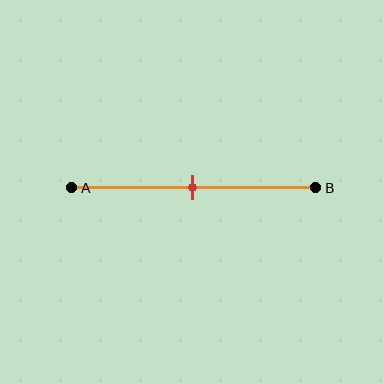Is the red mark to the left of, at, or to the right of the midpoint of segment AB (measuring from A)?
The red mark is approximately at the midpoint of segment AB.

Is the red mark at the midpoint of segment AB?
Yes, the mark is approximately at the midpoint.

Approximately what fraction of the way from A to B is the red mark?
The red mark is approximately 50% of the way from A to B.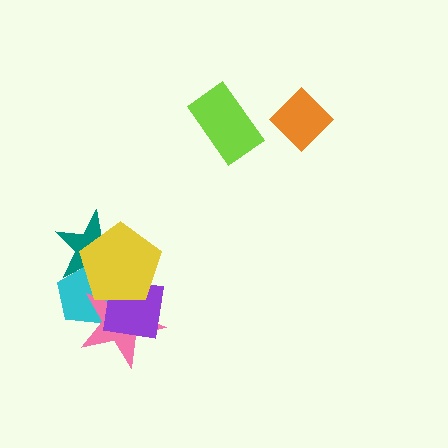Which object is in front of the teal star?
The yellow pentagon is in front of the teal star.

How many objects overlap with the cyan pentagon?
4 objects overlap with the cyan pentagon.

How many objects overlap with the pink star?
3 objects overlap with the pink star.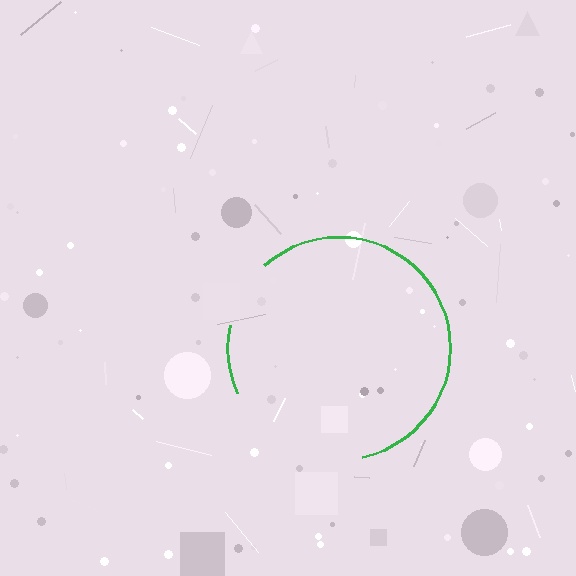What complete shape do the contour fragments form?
The contour fragments form a circle.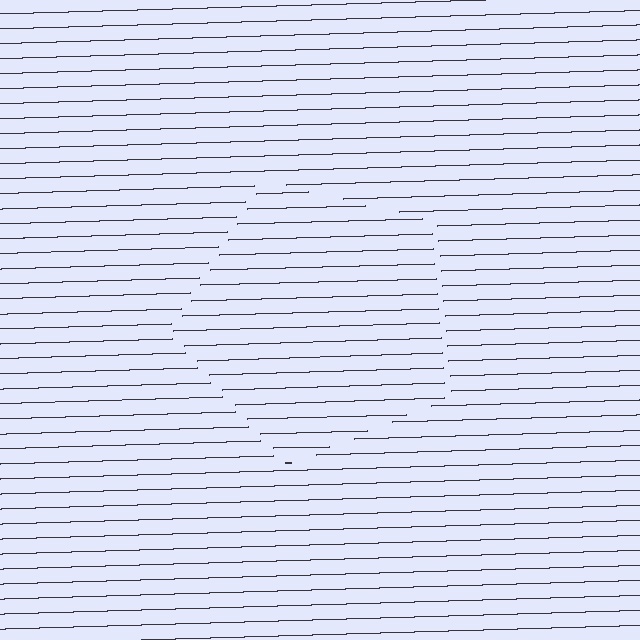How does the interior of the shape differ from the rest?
The interior of the shape contains the same grating, shifted by half a period — the contour is defined by the phase discontinuity where line-ends from the inner and outer gratings abut.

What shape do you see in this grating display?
An illusory pentagon. The interior of the shape contains the same grating, shifted by half a period — the contour is defined by the phase discontinuity where line-ends from the inner and outer gratings abut.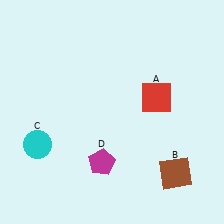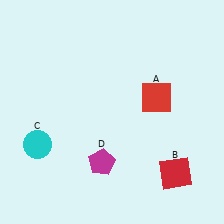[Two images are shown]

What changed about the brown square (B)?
In Image 1, B is brown. In Image 2, it changed to red.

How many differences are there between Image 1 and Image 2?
There is 1 difference between the two images.